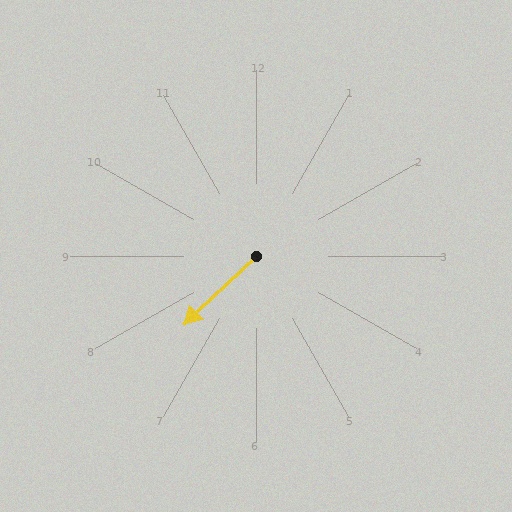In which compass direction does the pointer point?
Southwest.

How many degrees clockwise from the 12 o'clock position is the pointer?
Approximately 227 degrees.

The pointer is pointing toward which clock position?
Roughly 8 o'clock.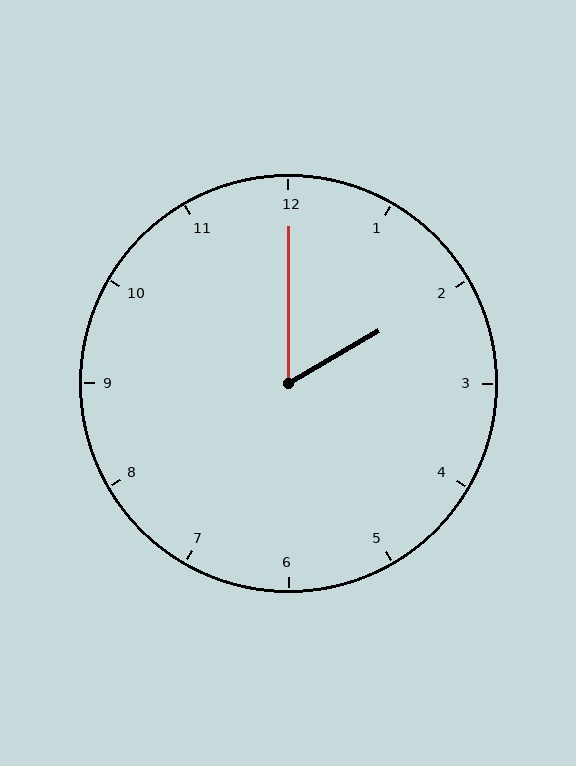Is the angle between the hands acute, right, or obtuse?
It is acute.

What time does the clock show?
2:00.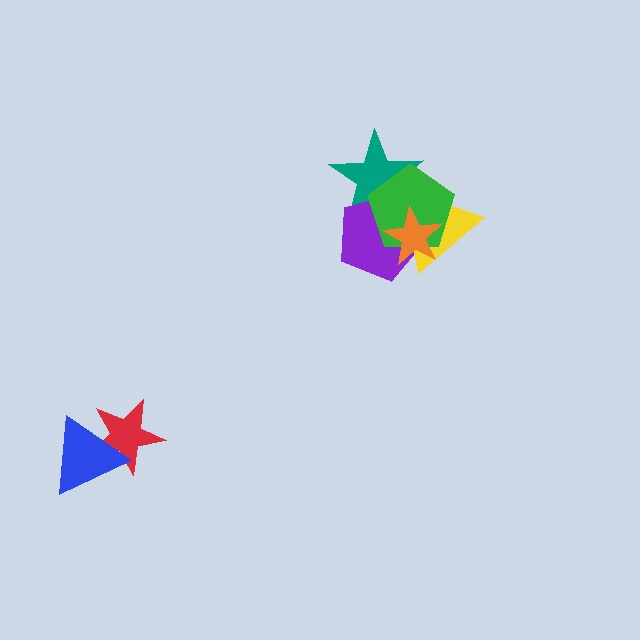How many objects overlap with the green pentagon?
4 objects overlap with the green pentagon.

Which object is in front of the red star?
The blue triangle is in front of the red star.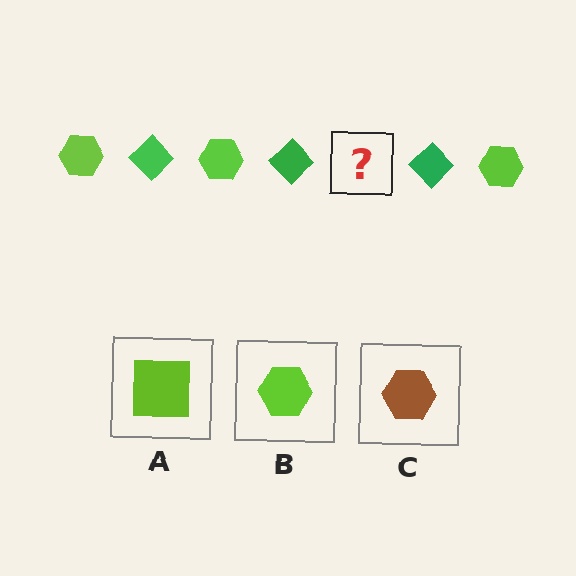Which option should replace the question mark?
Option B.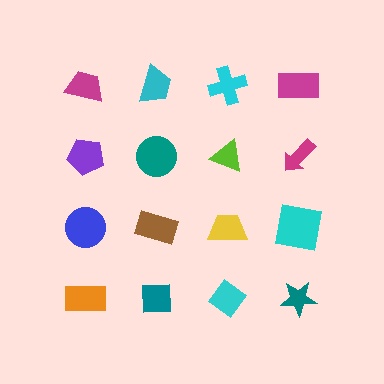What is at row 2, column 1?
A purple pentagon.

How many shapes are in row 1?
4 shapes.